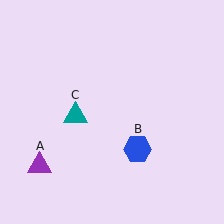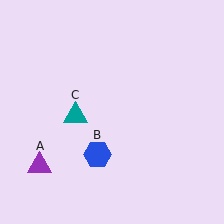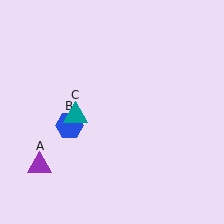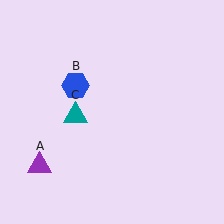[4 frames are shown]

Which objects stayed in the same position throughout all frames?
Purple triangle (object A) and teal triangle (object C) remained stationary.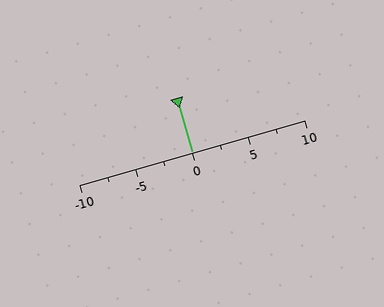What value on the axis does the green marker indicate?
The marker indicates approximately 0.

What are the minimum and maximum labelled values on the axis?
The axis runs from -10 to 10.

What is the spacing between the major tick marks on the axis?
The major ticks are spaced 5 apart.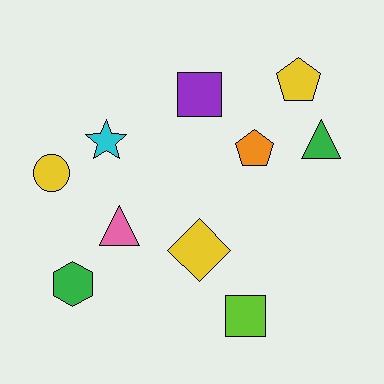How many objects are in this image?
There are 10 objects.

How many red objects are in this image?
There are no red objects.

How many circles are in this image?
There is 1 circle.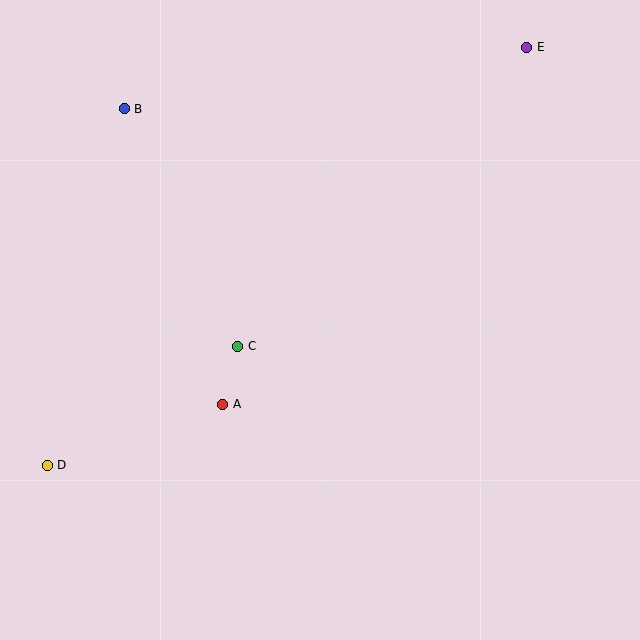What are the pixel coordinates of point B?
Point B is at (124, 109).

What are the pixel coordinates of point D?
Point D is at (47, 465).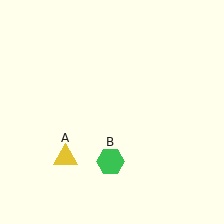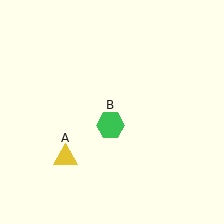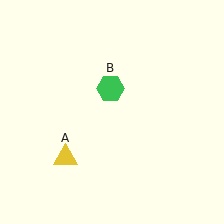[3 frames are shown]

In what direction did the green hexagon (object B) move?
The green hexagon (object B) moved up.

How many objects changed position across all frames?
1 object changed position: green hexagon (object B).